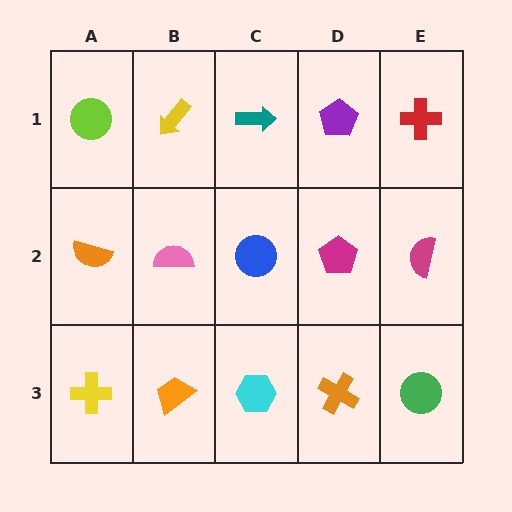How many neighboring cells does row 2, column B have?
4.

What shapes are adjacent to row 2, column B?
A yellow arrow (row 1, column B), an orange trapezoid (row 3, column B), an orange semicircle (row 2, column A), a blue circle (row 2, column C).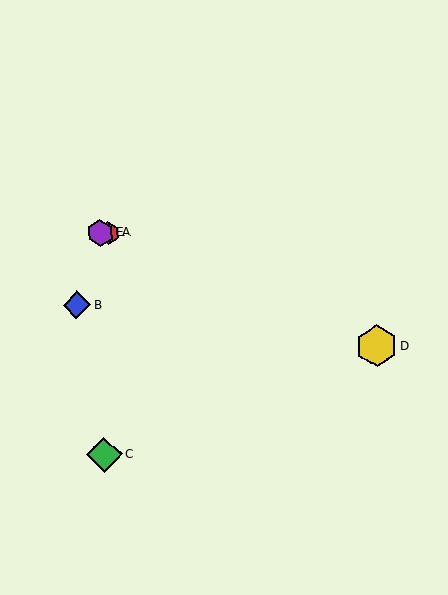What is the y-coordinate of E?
Object E is at y≈233.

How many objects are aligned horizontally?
2 objects (A, E) are aligned horizontally.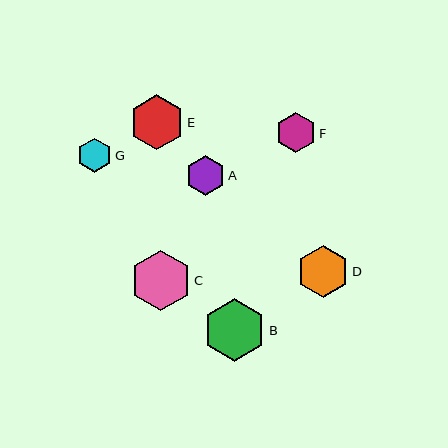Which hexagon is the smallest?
Hexagon G is the smallest with a size of approximately 34 pixels.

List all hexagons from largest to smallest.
From largest to smallest: B, C, E, D, A, F, G.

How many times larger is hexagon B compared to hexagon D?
Hexagon B is approximately 1.2 times the size of hexagon D.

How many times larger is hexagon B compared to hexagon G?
Hexagon B is approximately 1.9 times the size of hexagon G.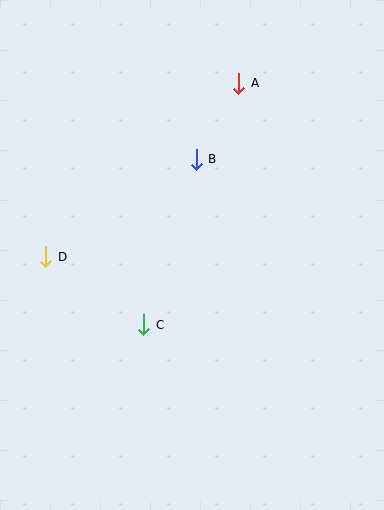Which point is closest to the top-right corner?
Point A is closest to the top-right corner.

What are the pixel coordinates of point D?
Point D is at (46, 257).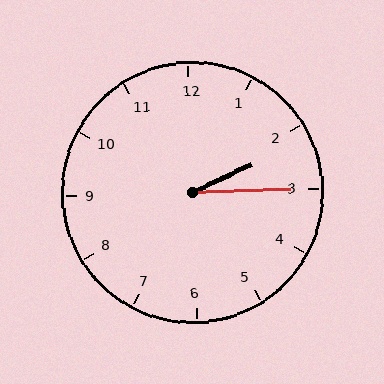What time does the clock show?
2:15.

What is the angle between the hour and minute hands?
Approximately 22 degrees.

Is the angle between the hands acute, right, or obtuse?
It is acute.